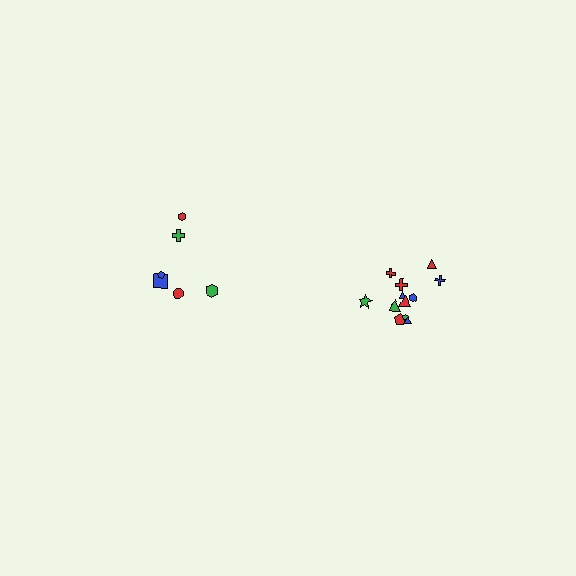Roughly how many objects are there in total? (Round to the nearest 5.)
Roughly 20 objects in total.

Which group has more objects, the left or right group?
The right group.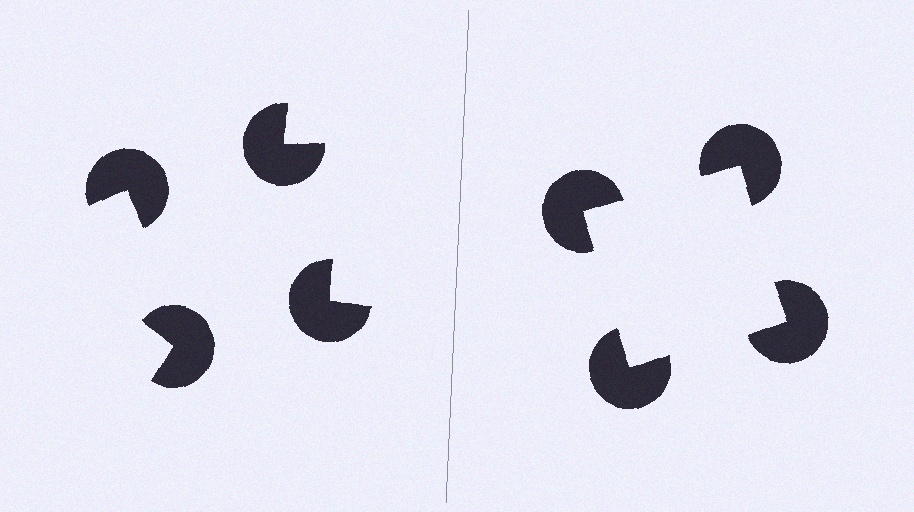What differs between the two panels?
The pac-man discs are positioned identically on both sides; only the wedge orientations differ. On the right they align to a square; on the left they are misaligned.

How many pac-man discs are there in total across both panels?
8 — 4 on each side.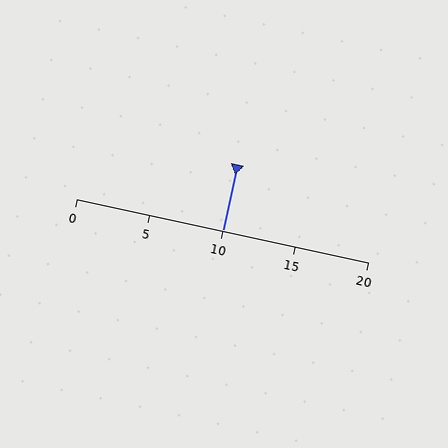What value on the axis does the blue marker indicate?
The marker indicates approximately 10.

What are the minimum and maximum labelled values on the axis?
The axis runs from 0 to 20.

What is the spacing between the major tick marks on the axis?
The major ticks are spaced 5 apart.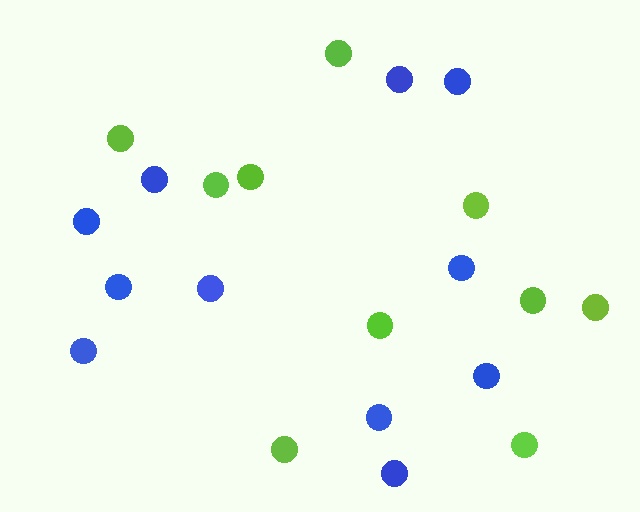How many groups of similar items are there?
There are 2 groups: one group of blue circles (11) and one group of lime circles (10).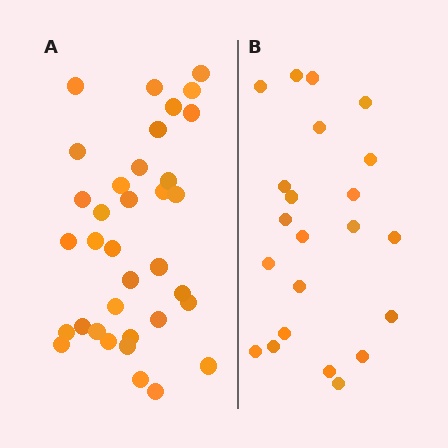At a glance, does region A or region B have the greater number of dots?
Region A (the left region) has more dots.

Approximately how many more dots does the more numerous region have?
Region A has approximately 15 more dots than region B.